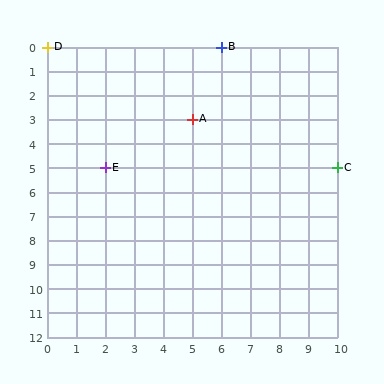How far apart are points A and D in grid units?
Points A and D are 5 columns and 3 rows apart (about 5.8 grid units diagonally).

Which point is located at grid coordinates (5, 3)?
Point A is at (5, 3).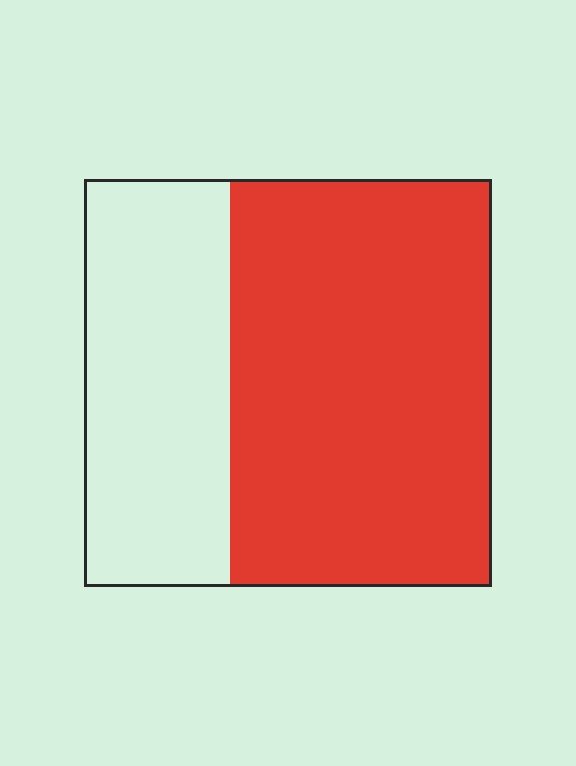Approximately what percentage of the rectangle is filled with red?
Approximately 65%.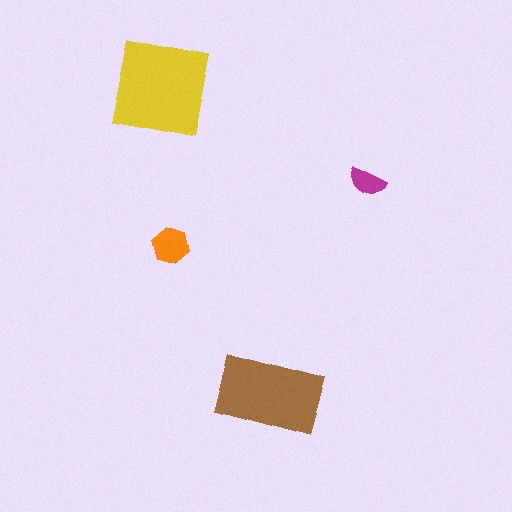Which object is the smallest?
The magenta semicircle.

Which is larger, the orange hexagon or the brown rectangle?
The brown rectangle.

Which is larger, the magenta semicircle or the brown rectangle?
The brown rectangle.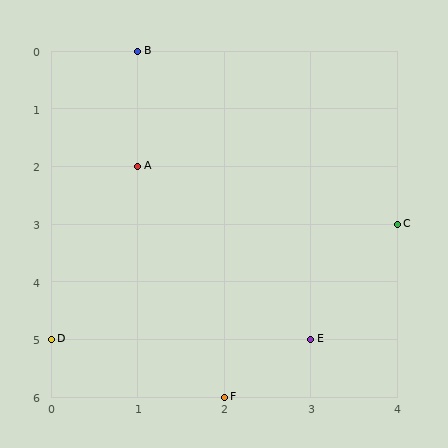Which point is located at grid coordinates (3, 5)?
Point E is at (3, 5).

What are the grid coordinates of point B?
Point B is at grid coordinates (1, 0).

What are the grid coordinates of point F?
Point F is at grid coordinates (2, 6).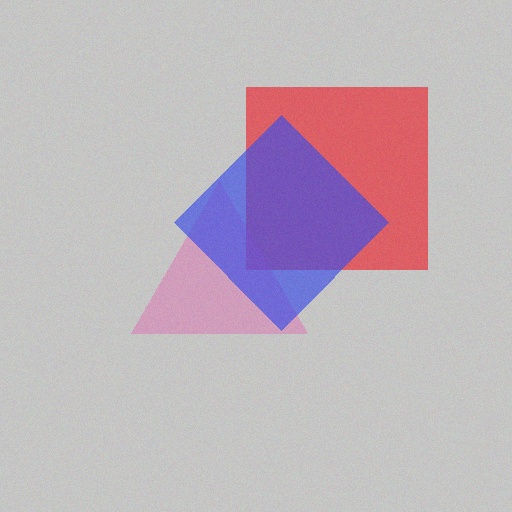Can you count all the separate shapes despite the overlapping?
Yes, there are 3 separate shapes.